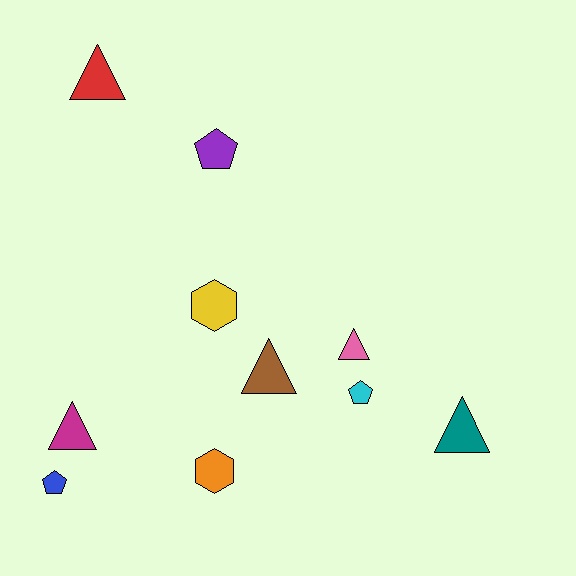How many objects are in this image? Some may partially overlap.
There are 10 objects.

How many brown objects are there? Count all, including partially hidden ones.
There is 1 brown object.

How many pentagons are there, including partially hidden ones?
There are 3 pentagons.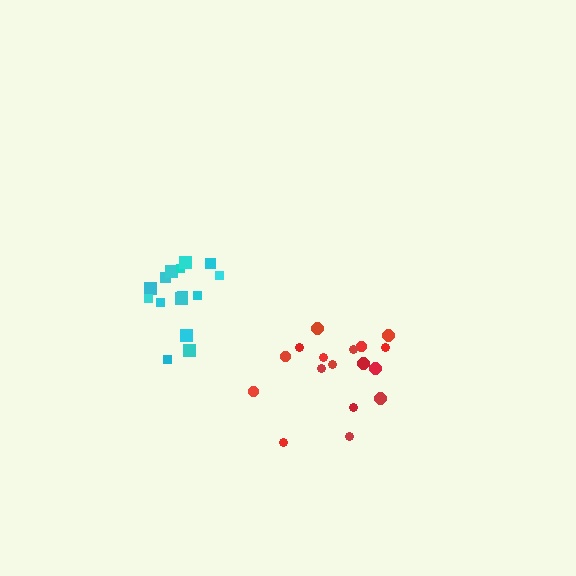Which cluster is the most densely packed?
Cyan.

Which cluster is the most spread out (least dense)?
Red.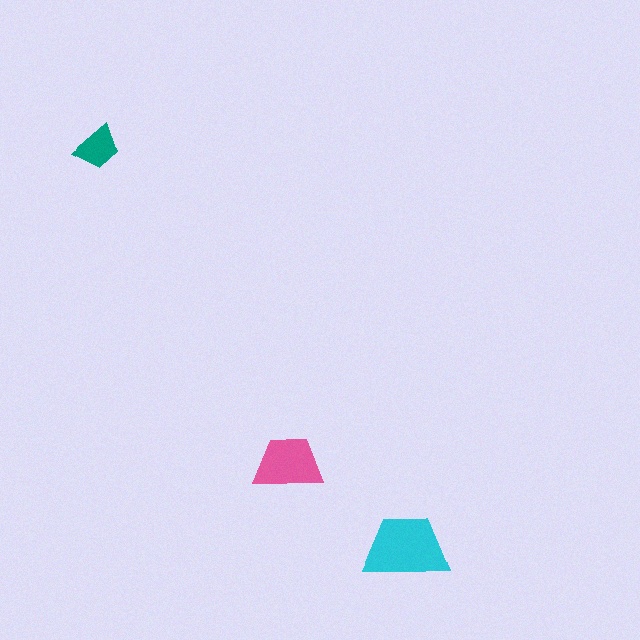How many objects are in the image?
There are 3 objects in the image.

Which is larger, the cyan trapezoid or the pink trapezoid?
The cyan one.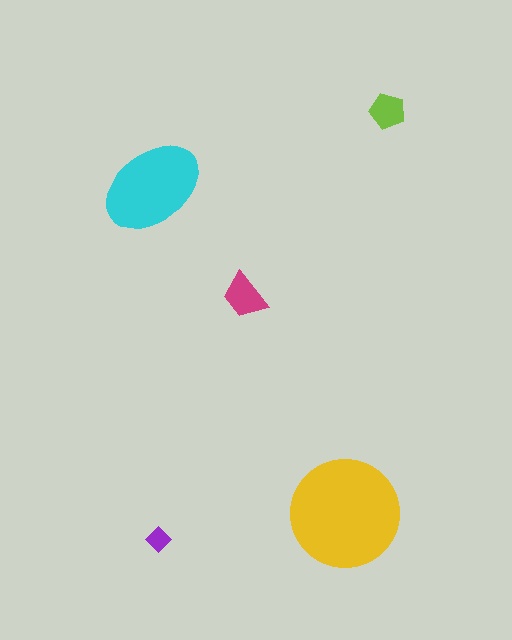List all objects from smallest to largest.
The purple diamond, the lime pentagon, the magenta trapezoid, the cyan ellipse, the yellow circle.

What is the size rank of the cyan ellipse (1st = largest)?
2nd.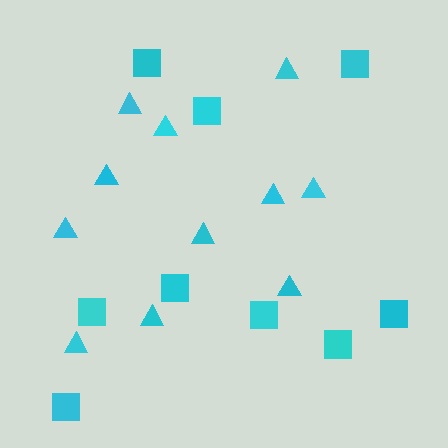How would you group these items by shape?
There are 2 groups: one group of squares (9) and one group of triangles (11).